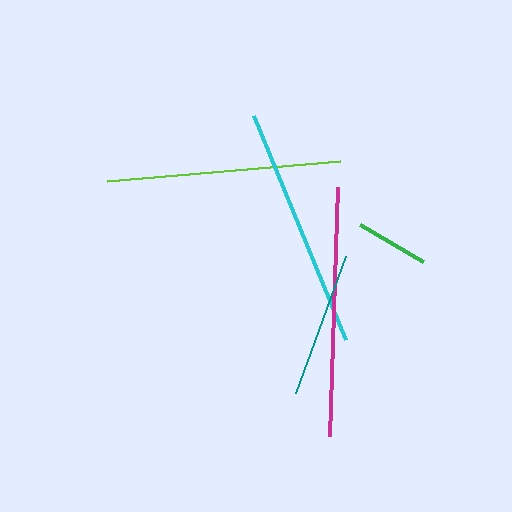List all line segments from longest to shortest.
From longest to shortest: magenta, cyan, lime, teal, green.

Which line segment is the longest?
The magenta line is the longest at approximately 250 pixels.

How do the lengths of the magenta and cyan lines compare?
The magenta and cyan lines are approximately the same length.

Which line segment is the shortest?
The green line is the shortest at approximately 73 pixels.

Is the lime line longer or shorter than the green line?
The lime line is longer than the green line.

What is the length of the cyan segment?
The cyan segment is approximately 242 pixels long.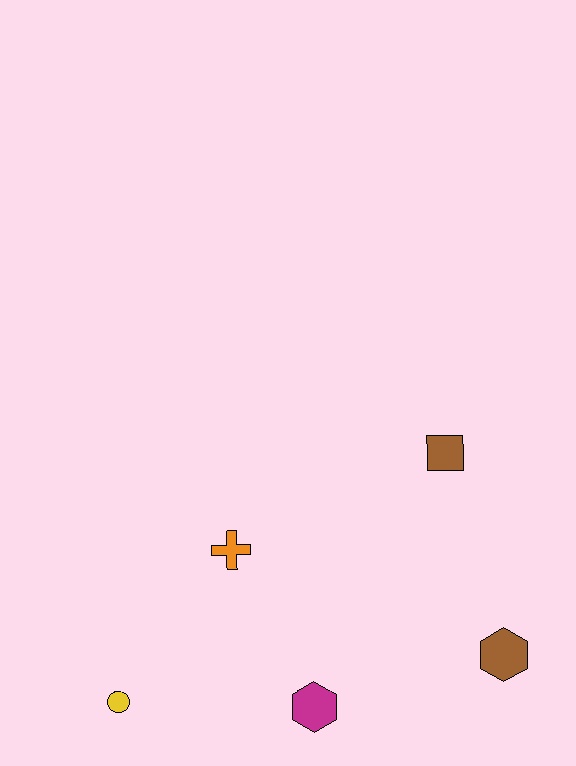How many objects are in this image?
There are 5 objects.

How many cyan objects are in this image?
There are no cyan objects.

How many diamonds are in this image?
There are no diamonds.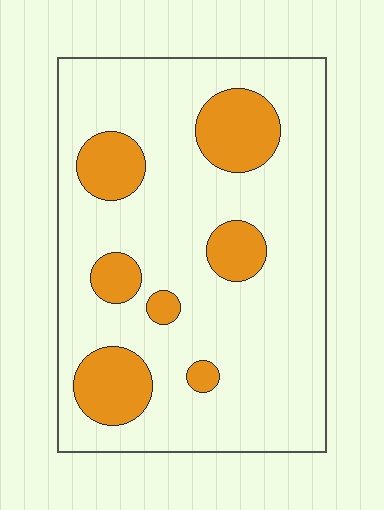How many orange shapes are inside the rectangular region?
7.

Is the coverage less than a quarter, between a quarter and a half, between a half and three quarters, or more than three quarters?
Less than a quarter.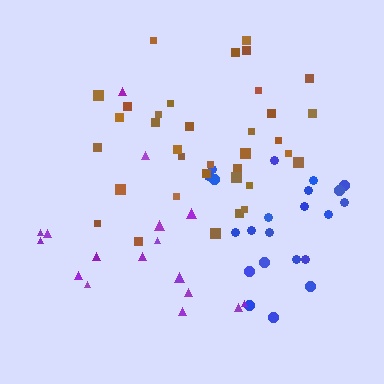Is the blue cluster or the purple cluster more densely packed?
Blue.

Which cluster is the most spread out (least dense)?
Purple.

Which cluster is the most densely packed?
Brown.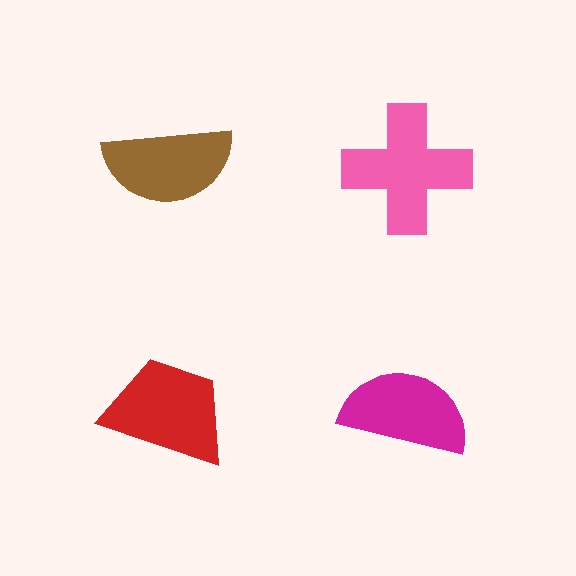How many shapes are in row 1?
2 shapes.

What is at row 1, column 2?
A pink cross.